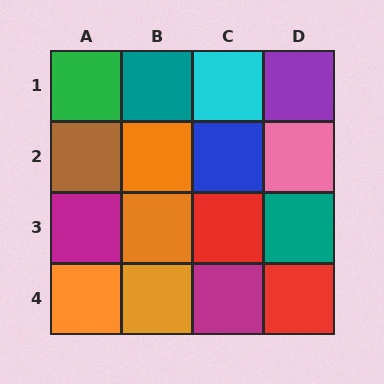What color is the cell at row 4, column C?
Magenta.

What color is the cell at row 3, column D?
Teal.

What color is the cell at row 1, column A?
Green.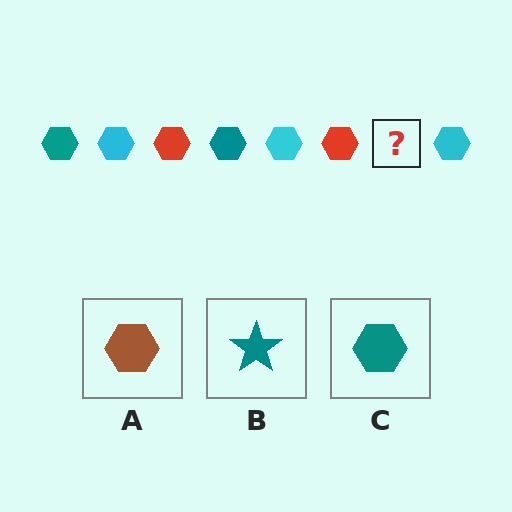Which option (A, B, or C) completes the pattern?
C.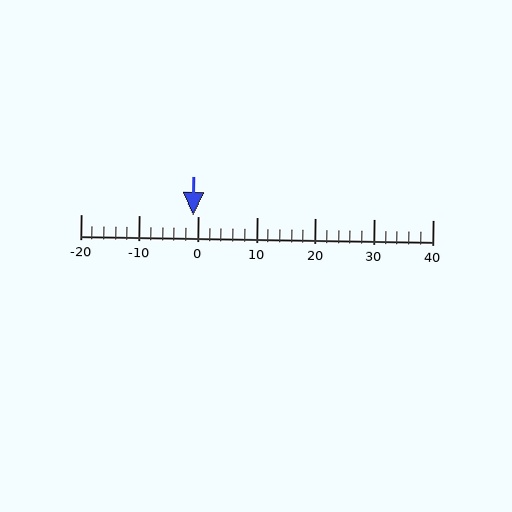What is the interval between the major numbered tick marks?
The major tick marks are spaced 10 units apart.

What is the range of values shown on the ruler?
The ruler shows values from -20 to 40.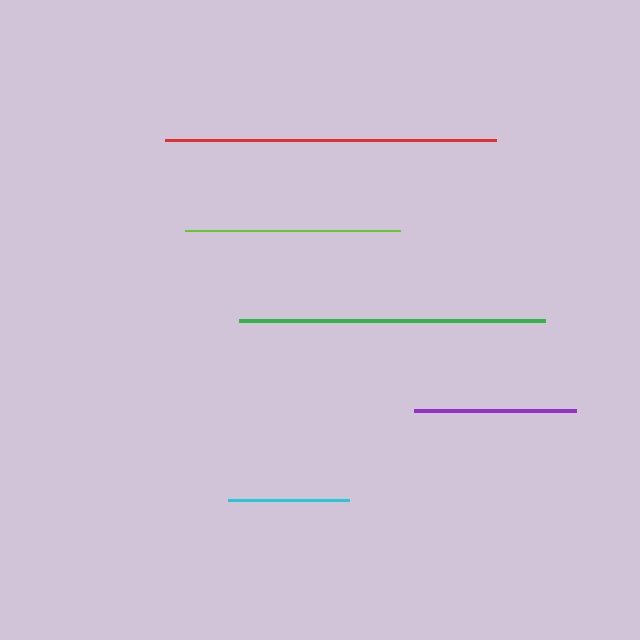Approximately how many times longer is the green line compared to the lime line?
The green line is approximately 1.4 times the length of the lime line.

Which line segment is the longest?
The red line is the longest at approximately 331 pixels.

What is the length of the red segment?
The red segment is approximately 331 pixels long.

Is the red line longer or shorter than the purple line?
The red line is longer than the purple line.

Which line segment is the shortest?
The cyan line is the shortest at approximately 120 pixels.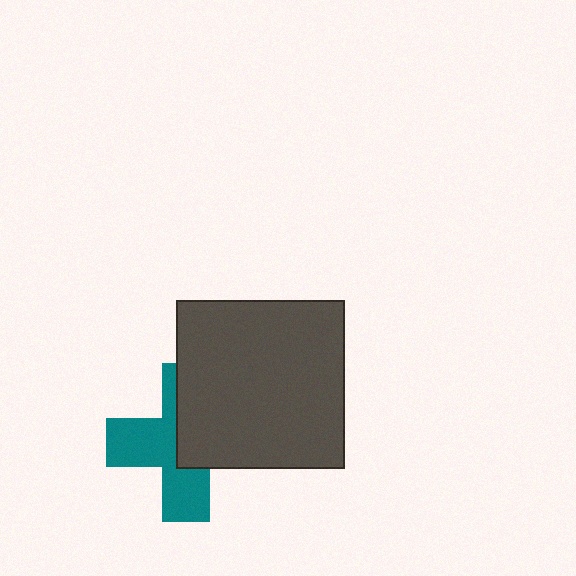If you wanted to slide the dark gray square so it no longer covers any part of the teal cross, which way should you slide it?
Slide it right — that is the most direct way to separate the two shapes.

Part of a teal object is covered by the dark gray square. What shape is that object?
It is a cross.